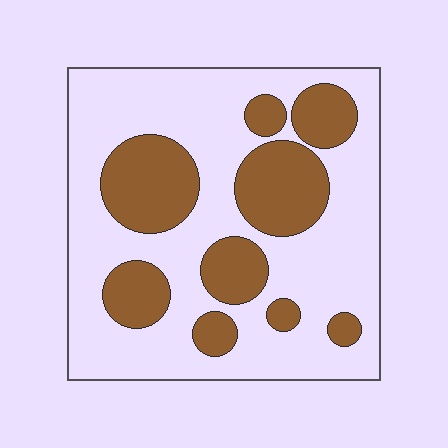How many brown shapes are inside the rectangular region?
9.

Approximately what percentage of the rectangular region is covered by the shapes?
Approximately 30%.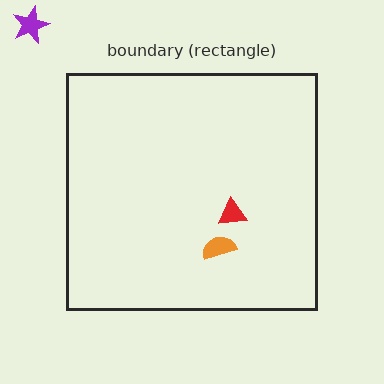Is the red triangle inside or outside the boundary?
Inside.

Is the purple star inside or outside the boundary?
Outside.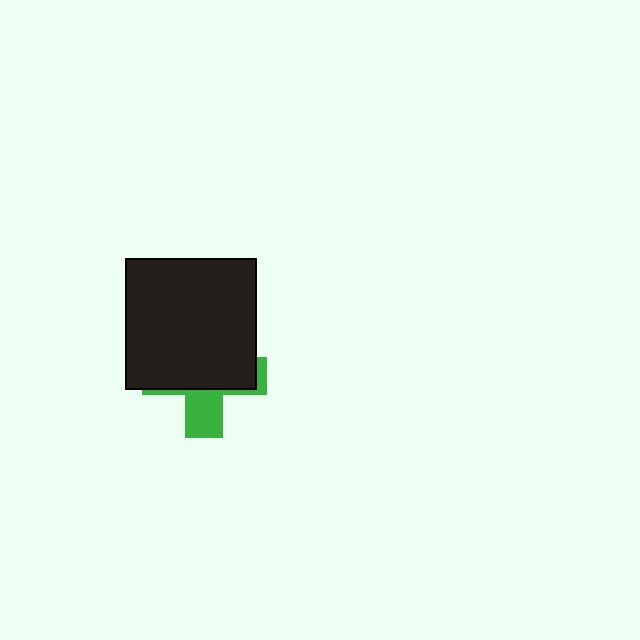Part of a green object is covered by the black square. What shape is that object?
It is a cross.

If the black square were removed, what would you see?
You would see the complete green cross.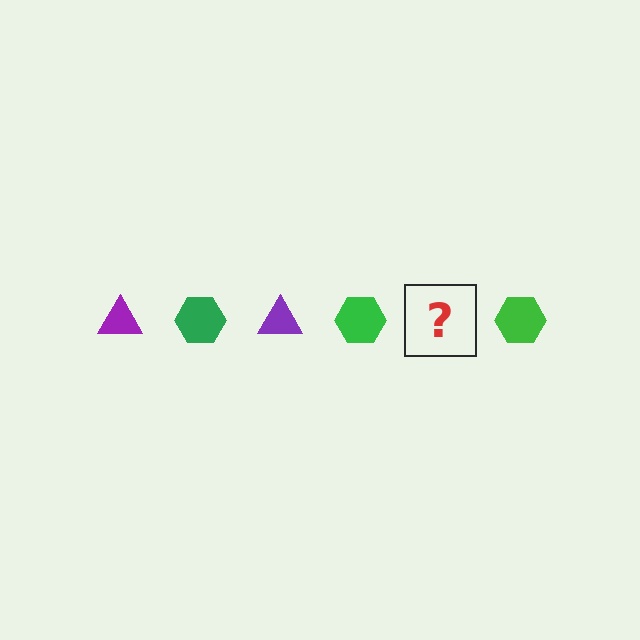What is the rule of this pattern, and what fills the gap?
The rule is that the pattern alternates between purple triangle and green hexagon. The gap should be filled with a purple triangle.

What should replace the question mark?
The question mark should be replaced with a purple triangle.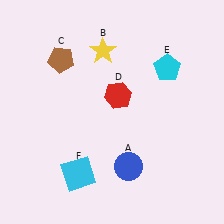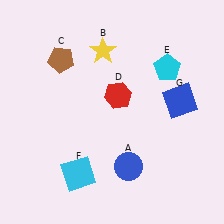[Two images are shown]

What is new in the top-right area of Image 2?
A blue square (G) was added in the top-right area of Image 2.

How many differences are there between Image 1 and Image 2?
There is 1 difference between the two images.